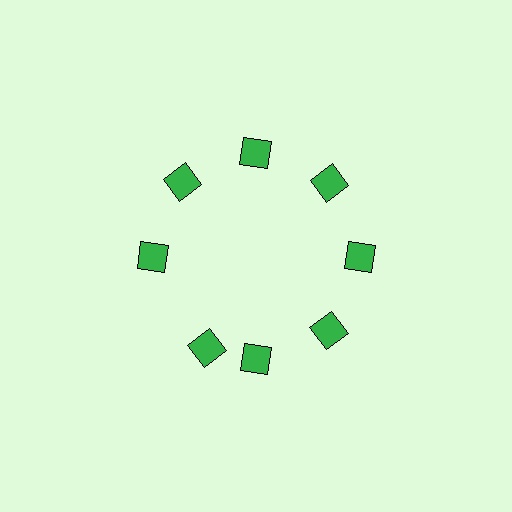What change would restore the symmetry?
The symmetry would be restored by rotating it back into even spacing with its neighbors so that all 8 squares sit at equal angles and equal distance from the center.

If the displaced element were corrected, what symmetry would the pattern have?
It would have 8-fold rotational symmetry — the pattern would map onto itself every 45 degrees.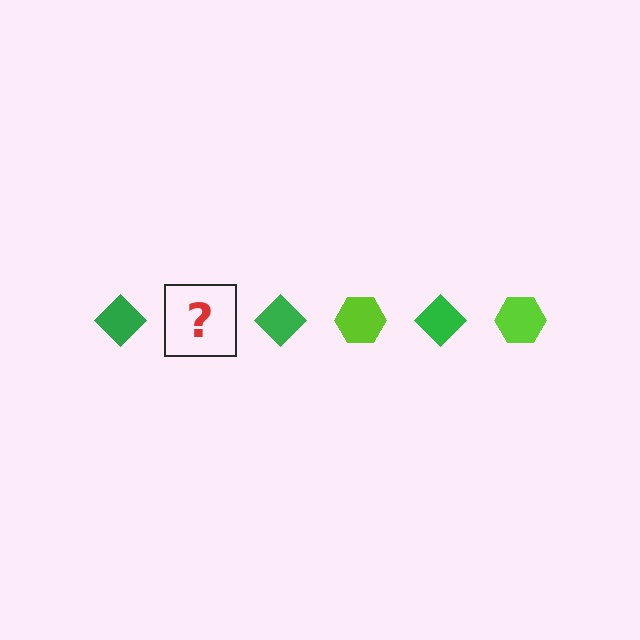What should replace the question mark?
The question mark should be replaced with a lime hexagon.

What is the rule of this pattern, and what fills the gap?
The rule is that the pattern alternates between green diamond and lime hexagon. The gap should be filled with a lime hexagon.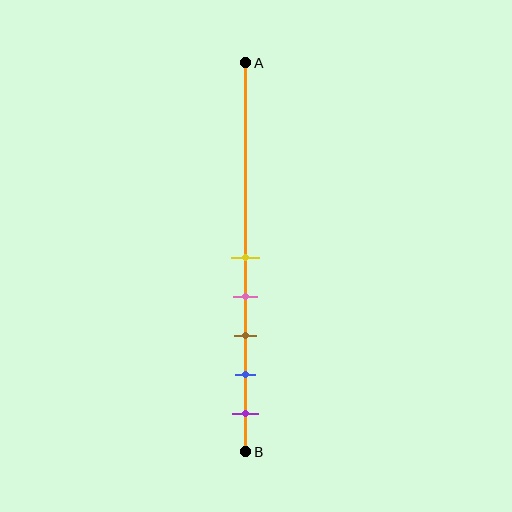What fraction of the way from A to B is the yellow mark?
The yellow mark is approximately 50% (0.5) of the way from A to B.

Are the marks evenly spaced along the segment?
Yes, the marks are approximately evenly spaced.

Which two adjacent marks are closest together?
The yellow and pink marks are the closest adjacent pair.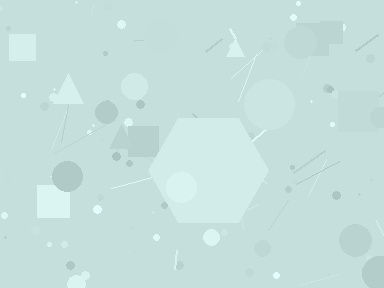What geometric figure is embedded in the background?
A hexagon is embedded in the background.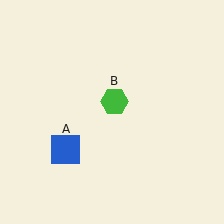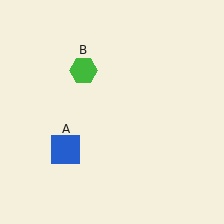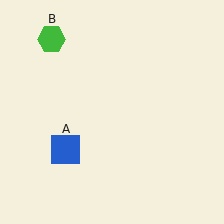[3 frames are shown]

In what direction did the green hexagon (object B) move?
The green hexagon (object B) moved up and to the left.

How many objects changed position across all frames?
1 object changed position: green hexagon (object B).